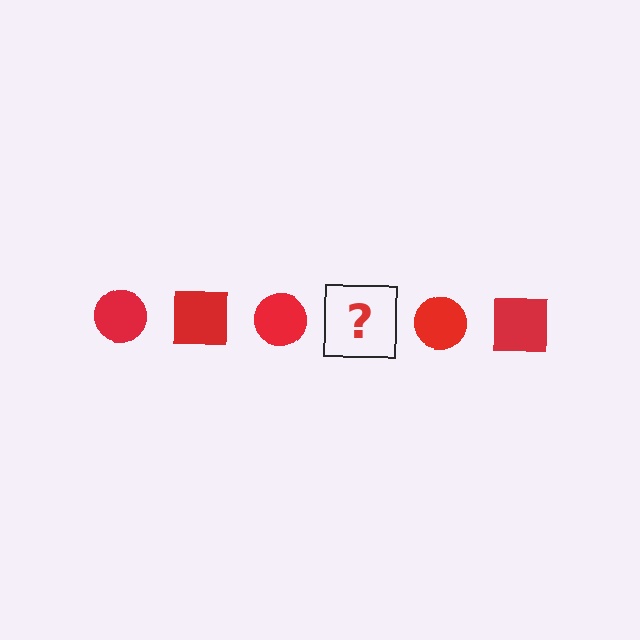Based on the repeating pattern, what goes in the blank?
The blank should be a red square.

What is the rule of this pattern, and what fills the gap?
The rule is that the pattern cycles through circle, square shapes in red. The gap should be filled with a red square.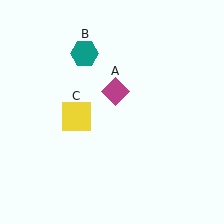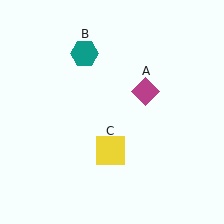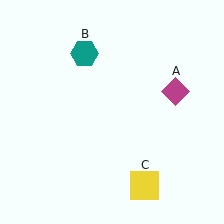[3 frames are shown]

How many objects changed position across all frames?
2 objects changed position: magenta diamond (object A), yellow square (object C).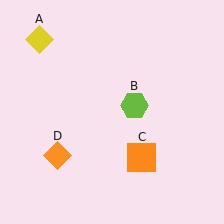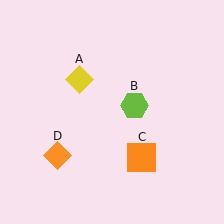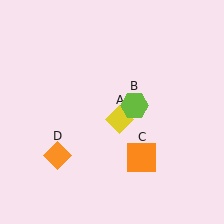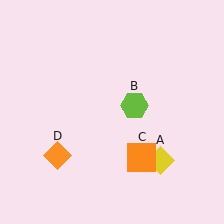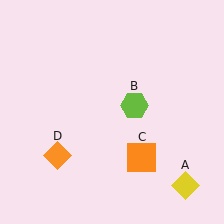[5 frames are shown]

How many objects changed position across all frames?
1 object changed position: yellow diamond (object A).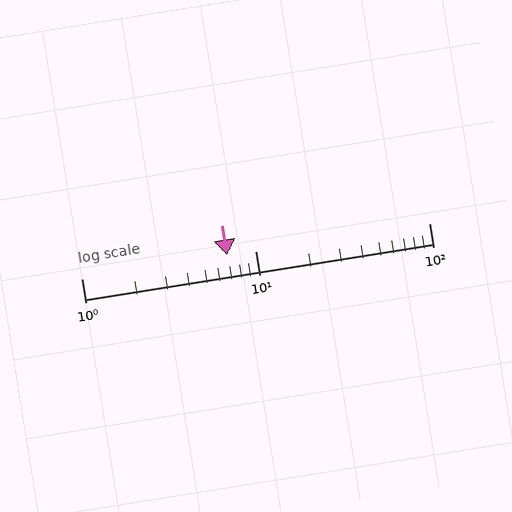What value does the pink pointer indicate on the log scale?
The pointer indicates approximately 6.9.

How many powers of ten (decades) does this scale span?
The scale spans 2 decades, from 1 to 100.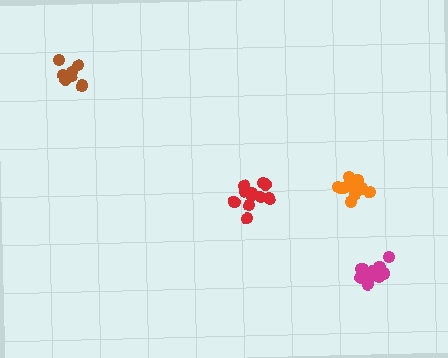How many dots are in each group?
Group 1: 11 dots, Group 2: 10 dots, Group 3: 13 dots, Group 4: 12 dots (46 total).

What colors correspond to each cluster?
The clusters are colored: orange, brown, magenta, red.